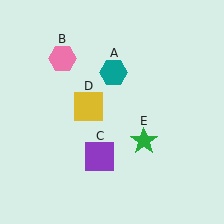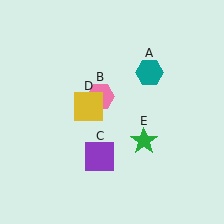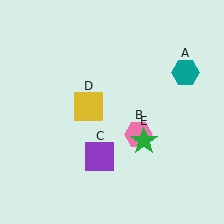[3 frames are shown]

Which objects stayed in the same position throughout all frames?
Purple square (object C) and yellow square (object D) and green star (object E) remained stationary.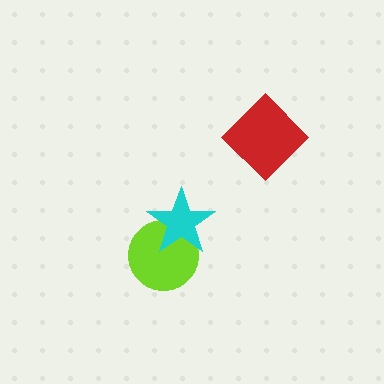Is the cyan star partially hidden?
No, no other shape covers it.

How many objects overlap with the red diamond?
0 objects overlap with the red diamond.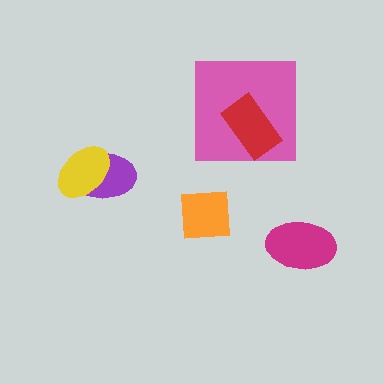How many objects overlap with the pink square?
1 object overlaps with the pink square.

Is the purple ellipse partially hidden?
Yes, it is partially covered by another shape.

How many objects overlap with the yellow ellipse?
1 object overlaps with the yellow ellipse.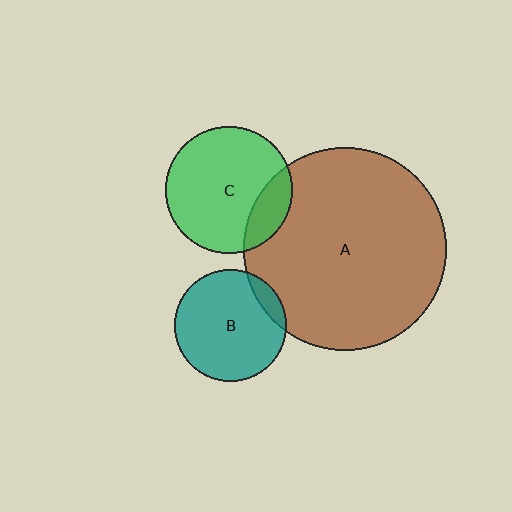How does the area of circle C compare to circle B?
Approximately 1.3 times.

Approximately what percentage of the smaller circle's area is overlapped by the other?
Approximately 10%.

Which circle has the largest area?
Circle A (brown).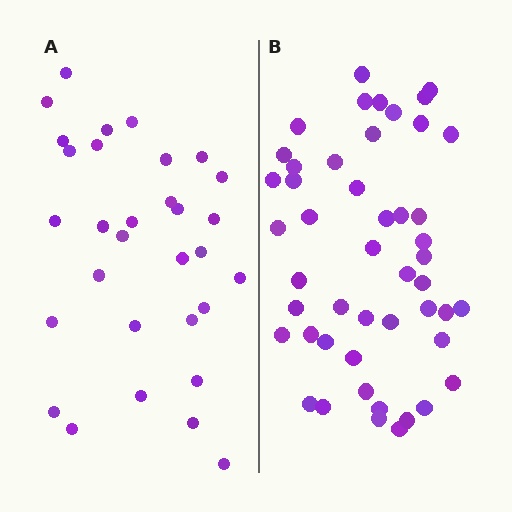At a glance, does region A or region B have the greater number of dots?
Region B (the right region) has more dots.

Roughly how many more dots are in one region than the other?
Region B has approximately 15 more dots than region A.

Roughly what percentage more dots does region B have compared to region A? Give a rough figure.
About 55% more.